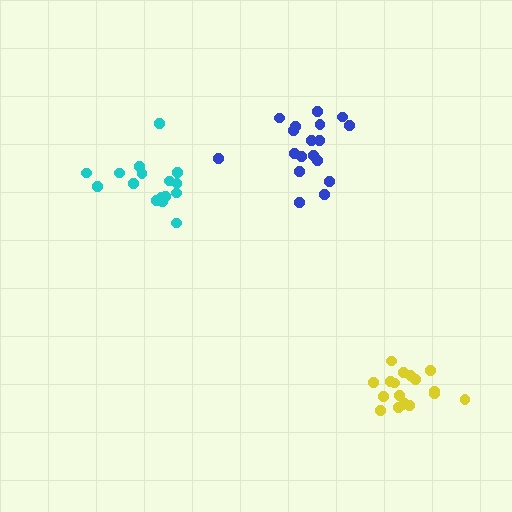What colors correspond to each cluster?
The clusters are colored: yellow, cyan, blue.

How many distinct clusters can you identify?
There are 3 distinct clusters.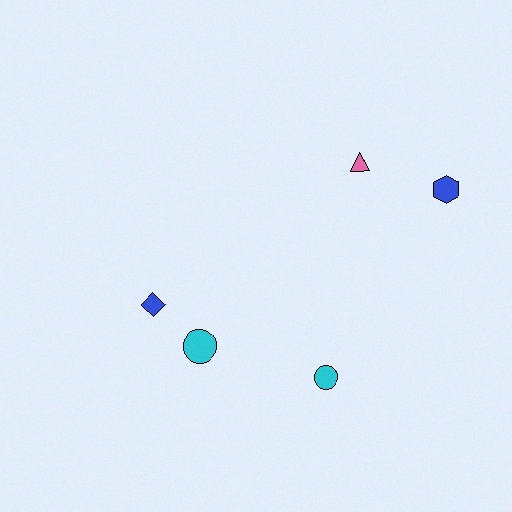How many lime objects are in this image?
There are no lime objects.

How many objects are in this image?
There are 5 objects.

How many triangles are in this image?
There is 1 triangle.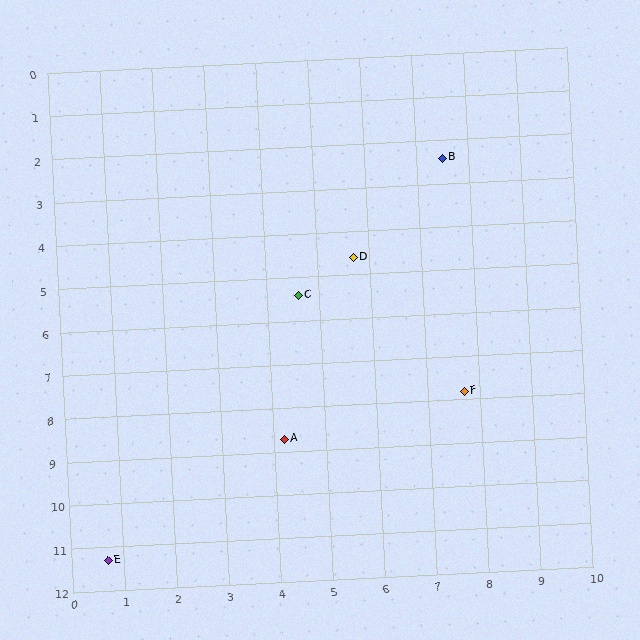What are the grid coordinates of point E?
Point E is at approximately (0.7, 11.3).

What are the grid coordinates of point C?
Point C is at approximately (4.6, 5.4).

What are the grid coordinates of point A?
Point A is at approximately (4.2, 8.7).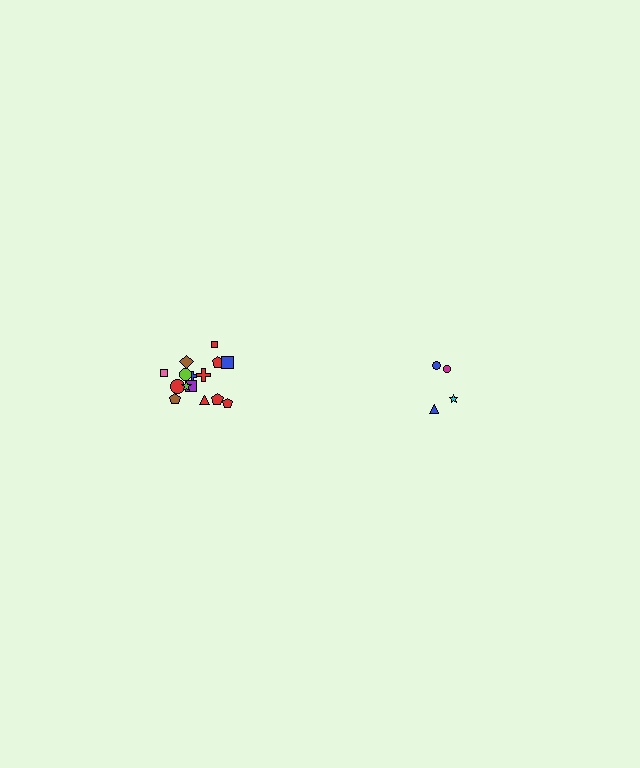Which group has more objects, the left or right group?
The left group.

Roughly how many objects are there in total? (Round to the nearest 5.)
Roughly 20 objects in total.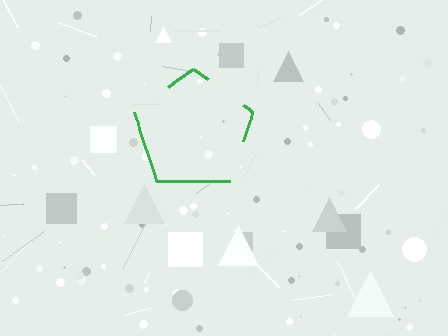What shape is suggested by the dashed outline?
The dashed outline suggests a pentagon.